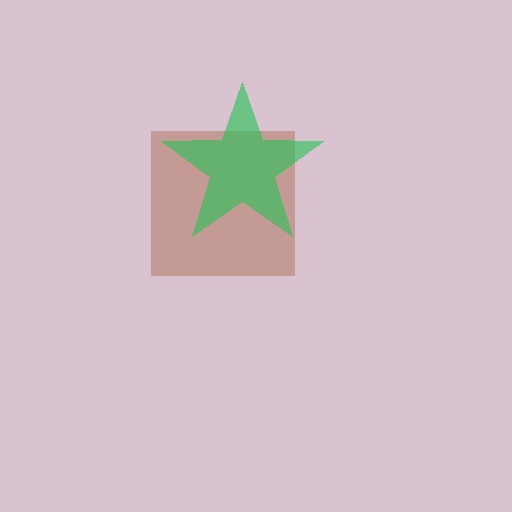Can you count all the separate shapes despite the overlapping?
Yes, there are 2 separate shapes.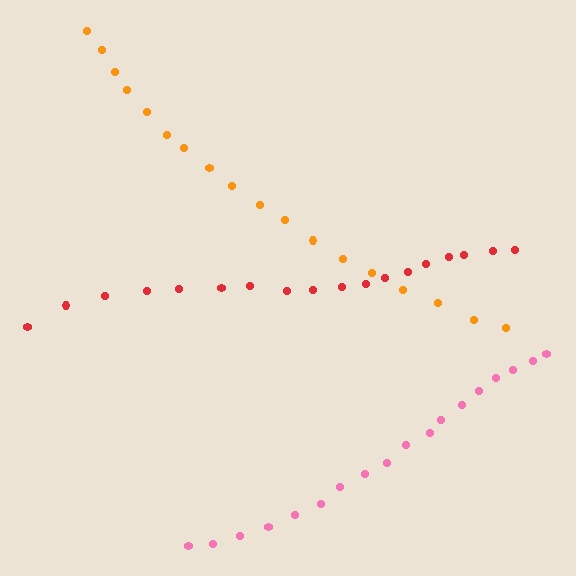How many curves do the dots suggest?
There are 3 distinct paths.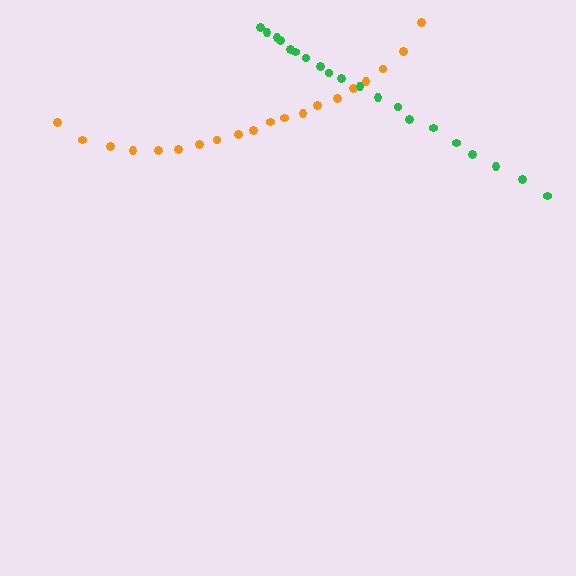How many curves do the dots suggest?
There are 2 distinct paths.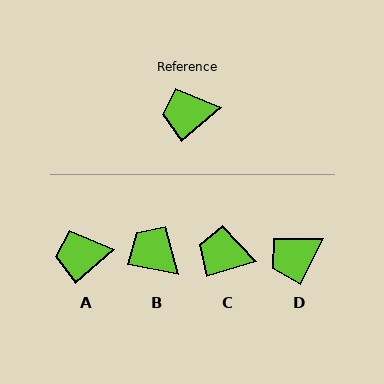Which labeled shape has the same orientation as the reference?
A.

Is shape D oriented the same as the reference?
No, it is off by about 24 degrees.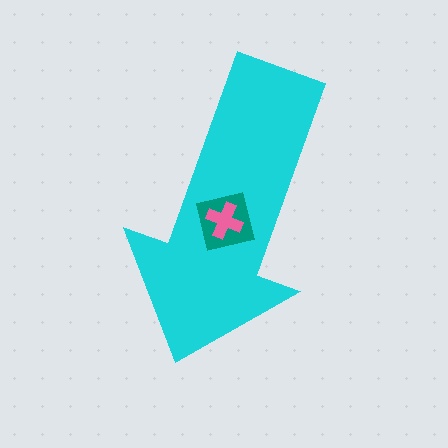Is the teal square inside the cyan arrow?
Yes.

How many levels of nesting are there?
3.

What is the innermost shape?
The pink cross.